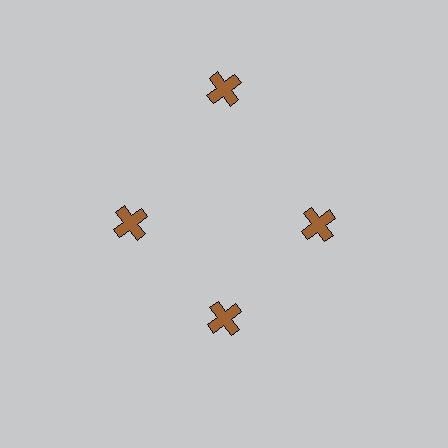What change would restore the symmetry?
The symmetry would be restored by moving it inward, back onto the ring so that all 4 crosses sit at equal angles and equal distance from the center.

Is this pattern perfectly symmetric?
No. The 4 brown crosses are arranged in a ring, but one element near the 12 o'clock position is pushed outward from the center, breaking the 4-fold rotational symmetry.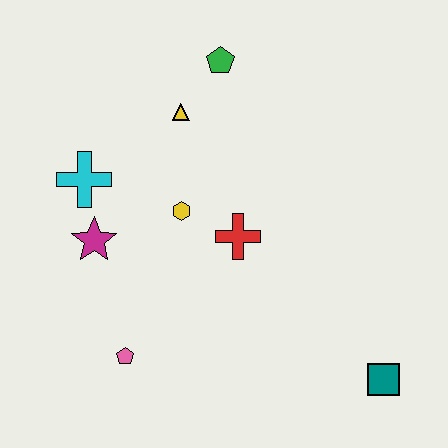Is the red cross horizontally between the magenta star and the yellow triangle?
No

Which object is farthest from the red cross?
The teal square is farthest from the red cross.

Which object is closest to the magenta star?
The cyan cross is closest to the magenta star.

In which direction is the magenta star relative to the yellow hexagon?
The magenta star is to the left of the yellow hexagon.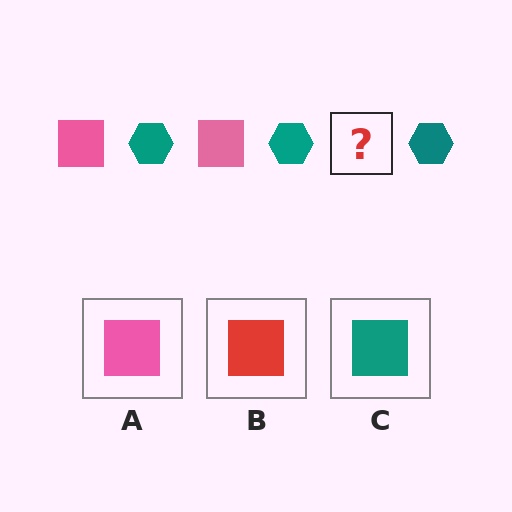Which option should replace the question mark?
Option A.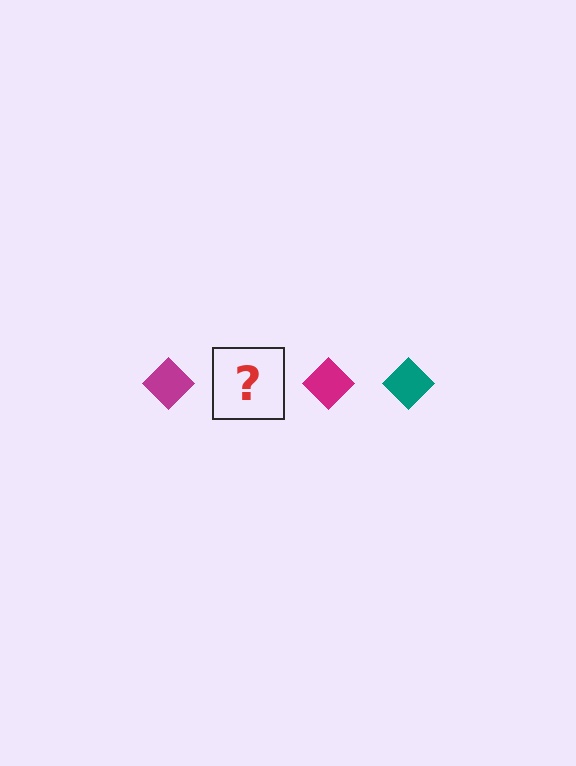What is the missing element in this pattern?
The missing element is a teal diamond.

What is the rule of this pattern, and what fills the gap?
The rule is that the pattern cycles through magenta, teal diamonds. The gap should be filled with a teal diamond.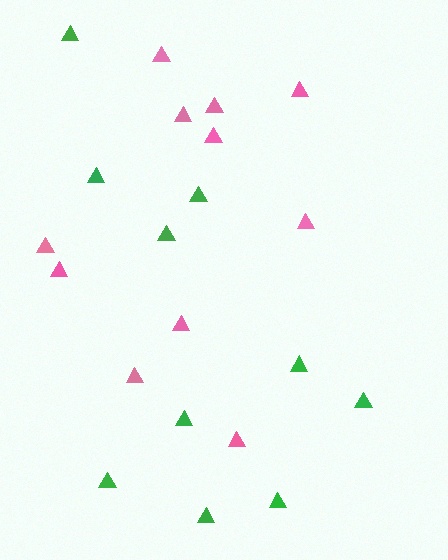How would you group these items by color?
There are 2 groups: one group of pink triangles (11) and one group of green triangles (10).